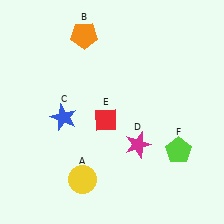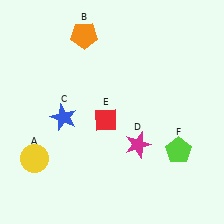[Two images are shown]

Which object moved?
The yellow circle (A) moved left.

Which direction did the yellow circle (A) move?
The yellow circle (A) moved left.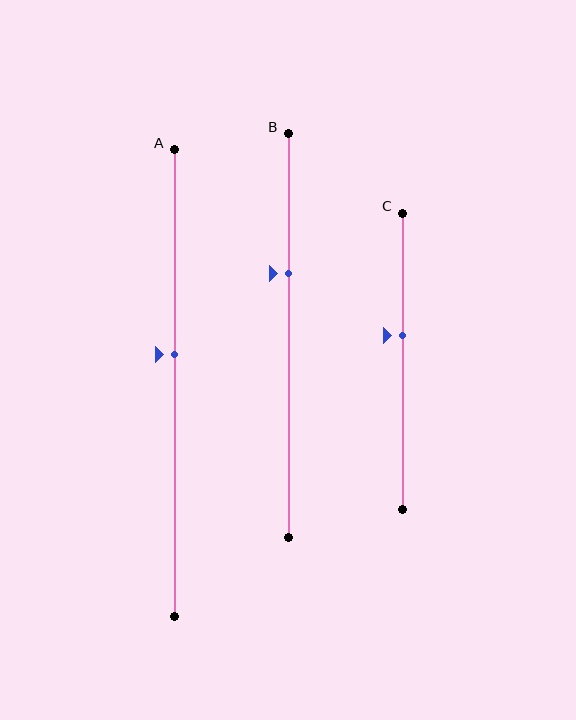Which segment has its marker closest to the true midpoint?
Segment A has its marker closest to the true midpoint.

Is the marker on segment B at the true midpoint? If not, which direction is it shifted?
No, the marker on segment B is shifted upward by about 15% of the segment length.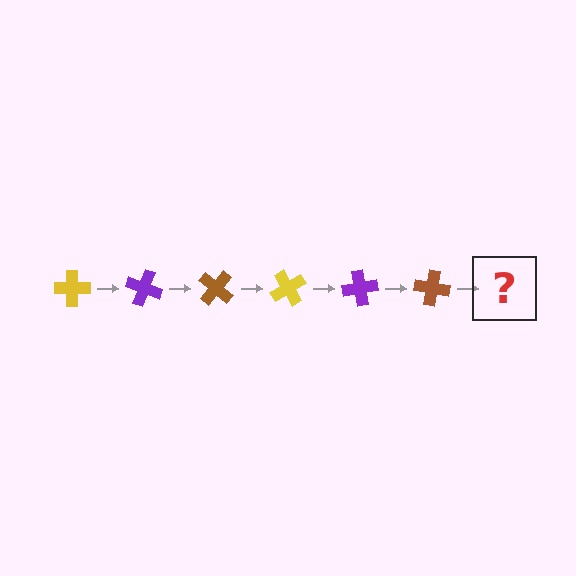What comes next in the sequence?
The next element should be a yellow cross, rotated 120 degrees from the start.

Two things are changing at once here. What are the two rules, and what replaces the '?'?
The two rules are that it rotates 20 degrees each step and the color cycles through yellow, purple, and brown. The '?' should be a yellow cross, rotated 120 degrees from the start.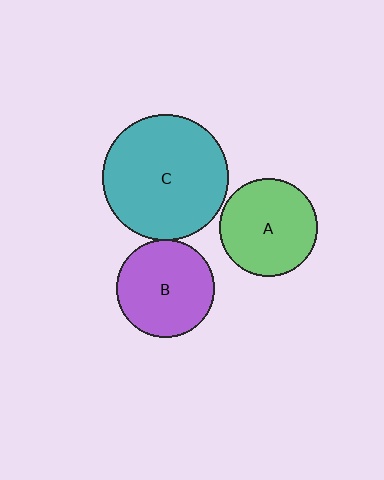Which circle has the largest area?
Circle C (teal).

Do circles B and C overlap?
Yes.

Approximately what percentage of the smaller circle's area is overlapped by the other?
Approximately 5%.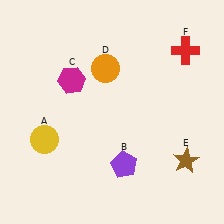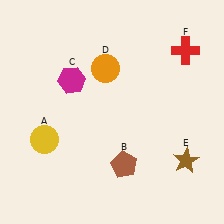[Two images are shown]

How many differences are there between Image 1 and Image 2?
There is 1 difference between the two images.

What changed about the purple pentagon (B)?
In Image 1, B is purple. In Image 2, it changed to brown.